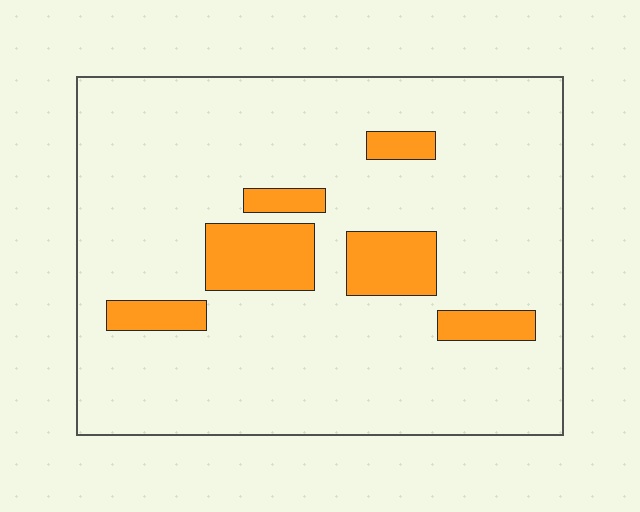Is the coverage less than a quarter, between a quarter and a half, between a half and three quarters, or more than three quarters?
Less than a quarter.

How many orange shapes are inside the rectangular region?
6.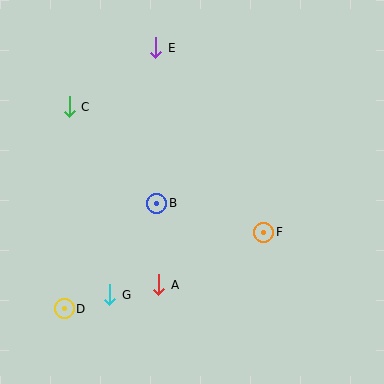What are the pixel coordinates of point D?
Point D is at (64, 309).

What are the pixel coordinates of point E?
Point E is at (156, 48).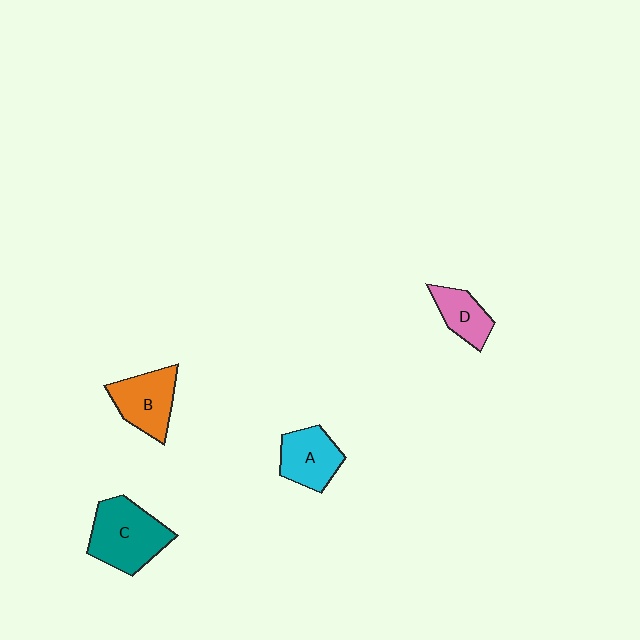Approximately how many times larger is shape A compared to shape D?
Approximately 1.3 times.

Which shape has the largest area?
Shape C (teal).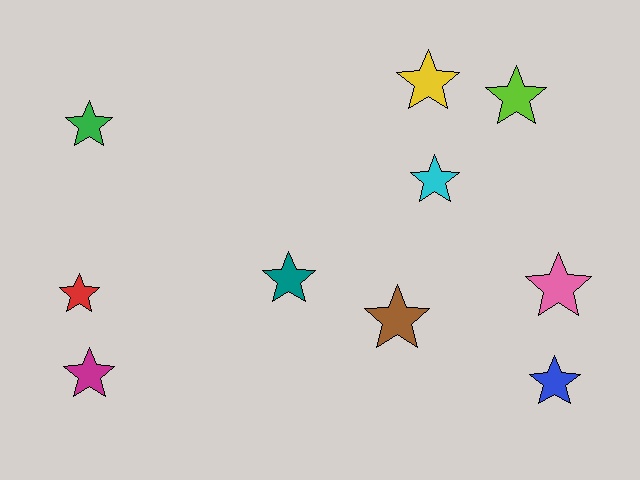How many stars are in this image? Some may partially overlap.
There are 10 stars.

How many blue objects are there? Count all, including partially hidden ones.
There is 1 blue object.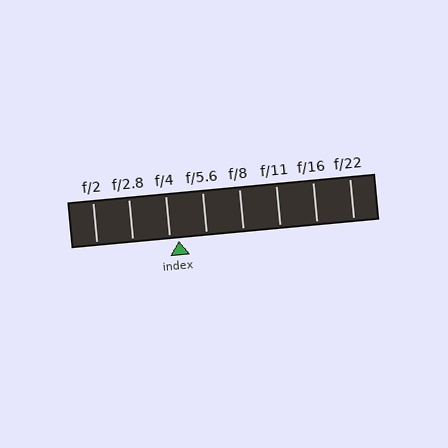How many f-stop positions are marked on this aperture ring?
There are 8 f-stop positions marked.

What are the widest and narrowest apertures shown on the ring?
The widest aperture shown is f/2 and the narrowest is f/22.